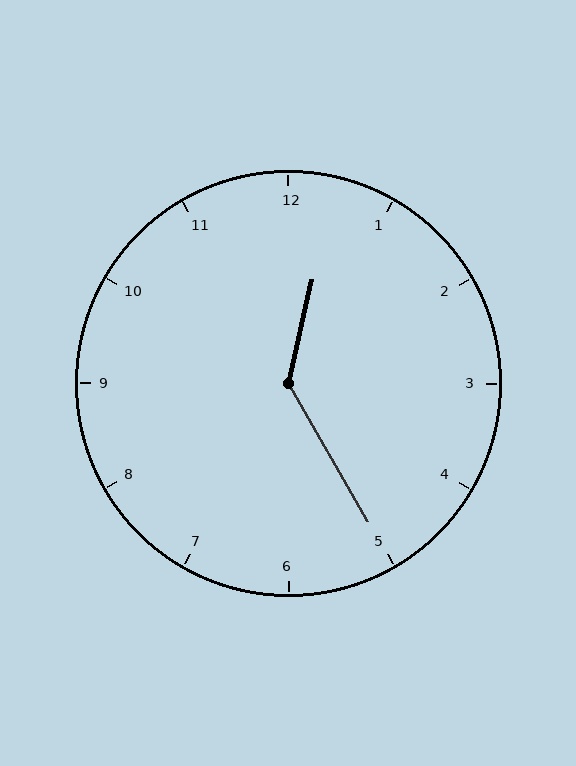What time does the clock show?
12:25.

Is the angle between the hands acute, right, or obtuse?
It is obtuse.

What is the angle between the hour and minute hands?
Approximately 138 degrees.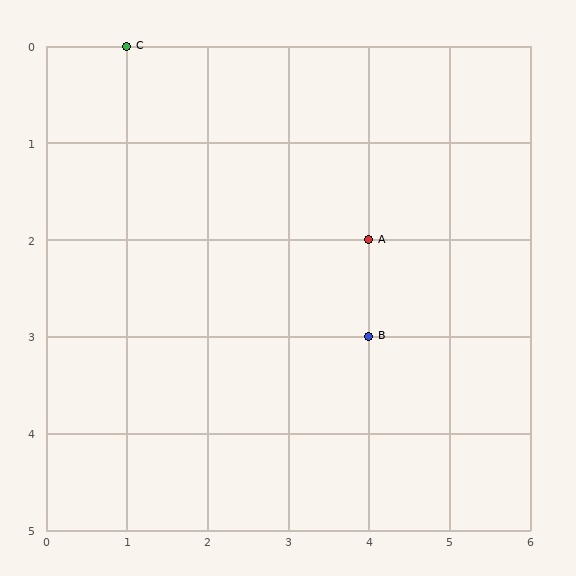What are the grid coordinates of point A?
Point A is at grid coordinates (4, 2).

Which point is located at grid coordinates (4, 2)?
Point A is at (4, 2).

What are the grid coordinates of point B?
Point B is at grid coordinates (4, 3).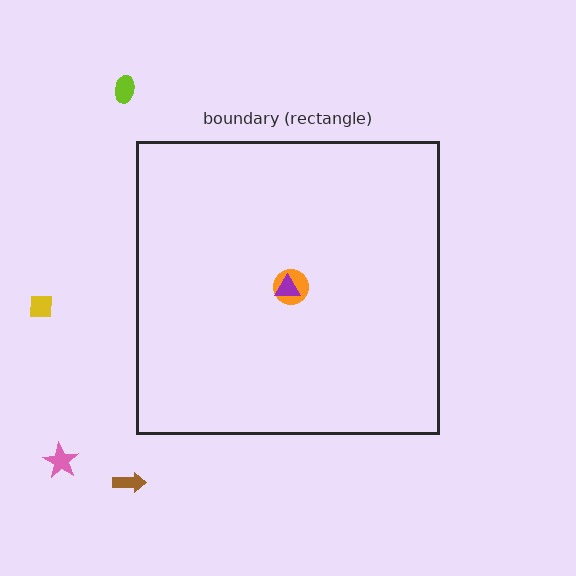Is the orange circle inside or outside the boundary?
Inside.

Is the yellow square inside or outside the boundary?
Outside.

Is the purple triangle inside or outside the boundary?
Inside.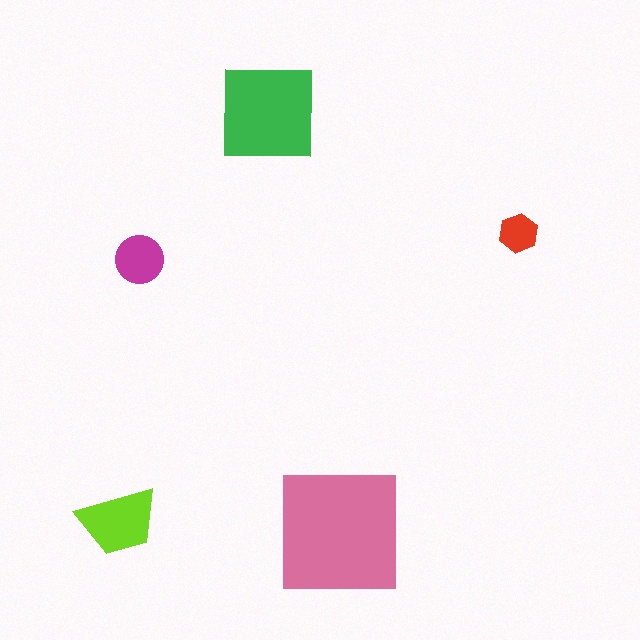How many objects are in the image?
There are 5 objects in the image.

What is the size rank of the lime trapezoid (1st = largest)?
3rd.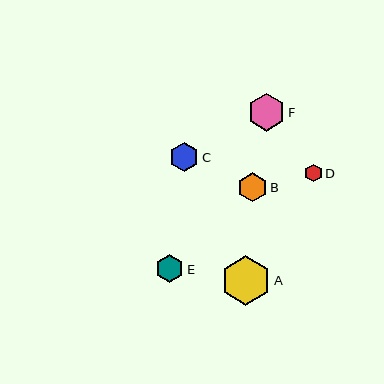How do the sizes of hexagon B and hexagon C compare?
Hexagon B and hexagon C are approximately the same size.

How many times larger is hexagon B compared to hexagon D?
Hexagon B is approximately 1.6 times the size of hexagon D.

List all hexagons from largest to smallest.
From largest to smallest: A, F, B, C, E, D.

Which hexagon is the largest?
Hexagon A is the largest with a size of approximately 50 pixels.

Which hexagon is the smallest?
Hexagon D is the smallest with a size of approximately 18 pixels.